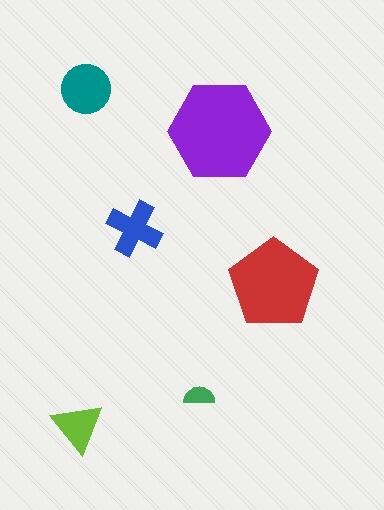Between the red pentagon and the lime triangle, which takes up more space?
The red pentagon.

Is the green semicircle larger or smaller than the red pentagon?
Smaller.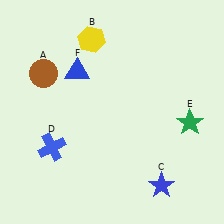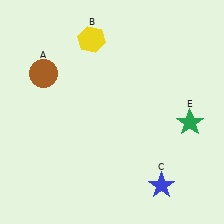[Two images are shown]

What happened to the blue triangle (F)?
The blue triangle (F) was removed in Image 2. It was in the top-left area of Image 1.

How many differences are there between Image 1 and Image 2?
There are 2 differences between the two images.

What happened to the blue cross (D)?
The blue cross (D) was removed in Image 2. It was in the bottom-left area of Image 1.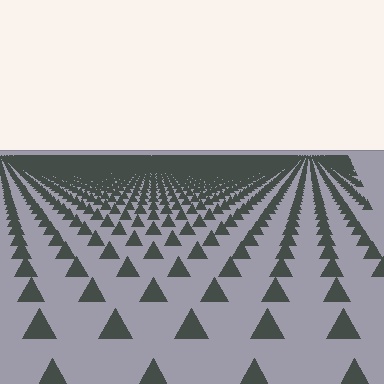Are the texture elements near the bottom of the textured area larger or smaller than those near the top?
Larger. Near the bottom, elements are closer to the viewer and appear at a bigger on-screen size.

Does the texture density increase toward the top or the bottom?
Density increases toward the top.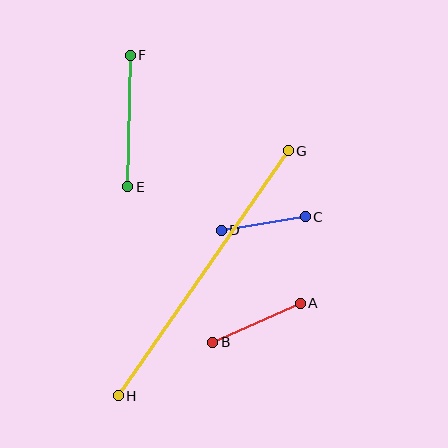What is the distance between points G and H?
The distance is approximately 298 pixels.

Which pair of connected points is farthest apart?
Points G and H are farthest apart.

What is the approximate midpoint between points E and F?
The midpoint is at approximately (129, 121) pixels.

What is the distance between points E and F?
The distance is approximately 131 pixels.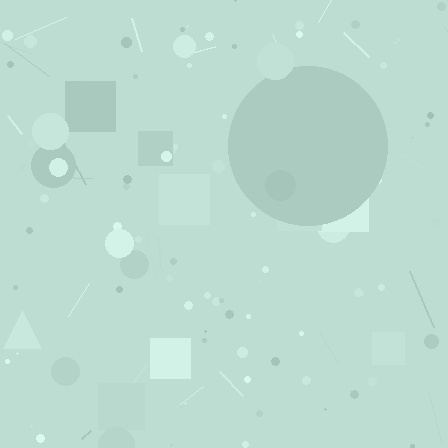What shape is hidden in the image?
A circle is hidden in the image.